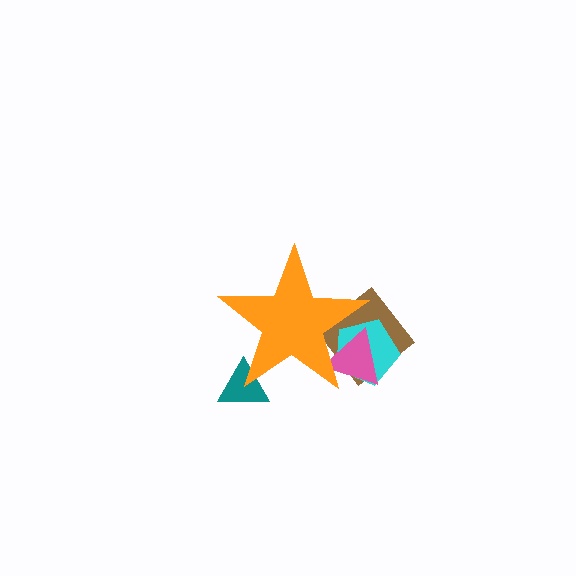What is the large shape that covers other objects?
An orange star.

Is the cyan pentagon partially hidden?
Yes, the cyan pentagon is partially hidden behind the orange star.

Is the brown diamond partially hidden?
Yes, the brown diamond is partially hidden behind the orange star.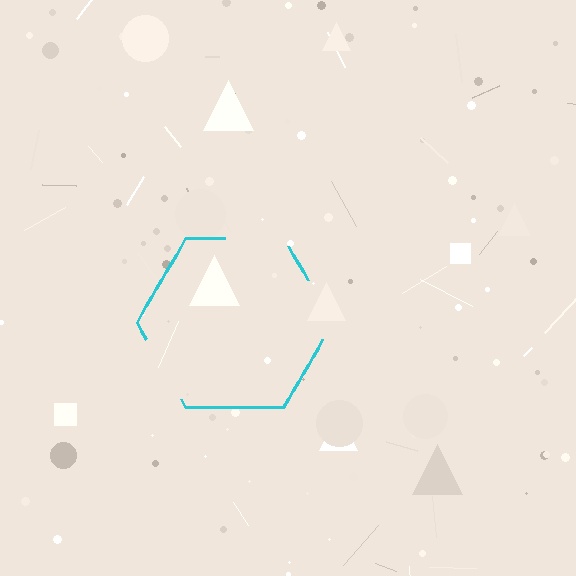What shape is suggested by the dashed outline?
The dashed outline suggests a hexagon.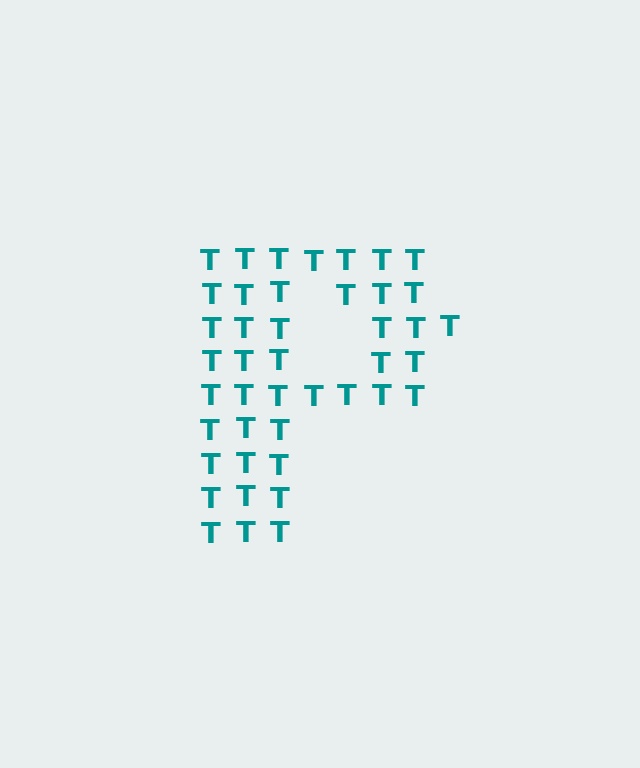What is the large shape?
The large shape is the letter P.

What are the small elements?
The small elements are letter T's.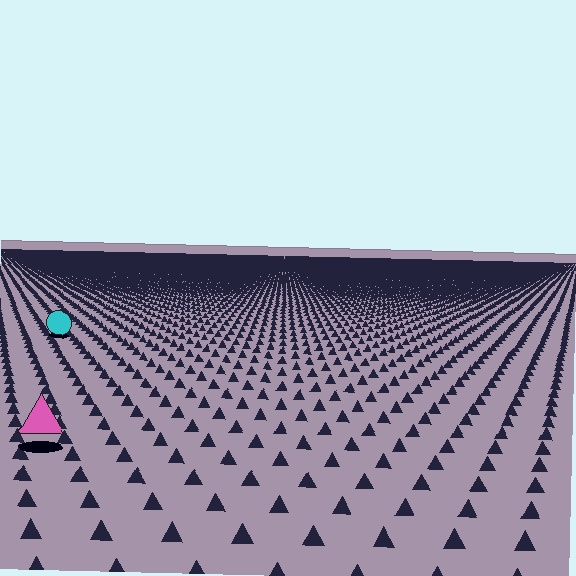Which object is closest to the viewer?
The pink triangle is closest. The texture marks near it are larger and more spread out.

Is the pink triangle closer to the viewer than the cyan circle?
Yes. The pink triangle is closer — you can tell from the texture gradient: the ground texture is coarser near it.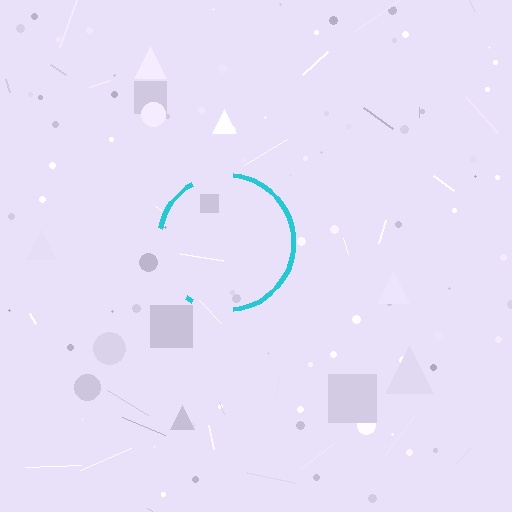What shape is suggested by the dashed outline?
The dashed outline suggests a circle.